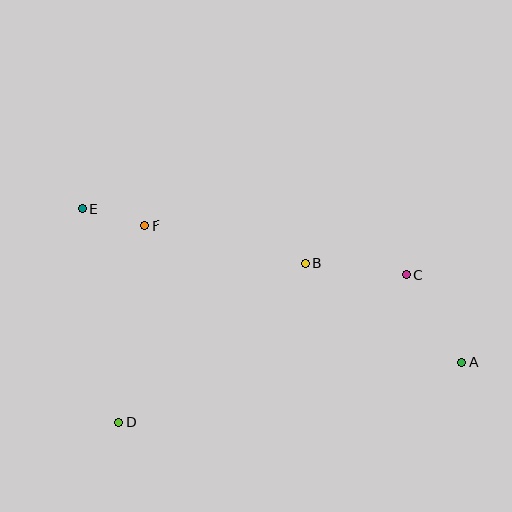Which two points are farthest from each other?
Points A and E are farthest from each other.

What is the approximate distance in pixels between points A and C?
The distance between A and C is approximately 103 pixels.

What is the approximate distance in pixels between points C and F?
The distance between C and F is approximately 266 pixels.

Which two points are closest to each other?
Points E and F are closest to each other.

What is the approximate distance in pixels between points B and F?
The distance between B and F is approximately 165 pixels.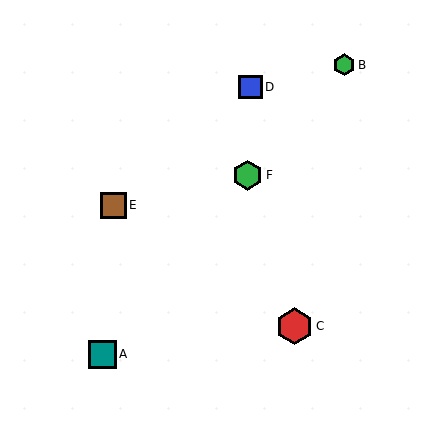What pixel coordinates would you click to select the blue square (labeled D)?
Click at (250, 87) to select the blue square D.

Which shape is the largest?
The red hexagon (labeled C) is the largest.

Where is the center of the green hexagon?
The center of the green hexagon is at (248, 175).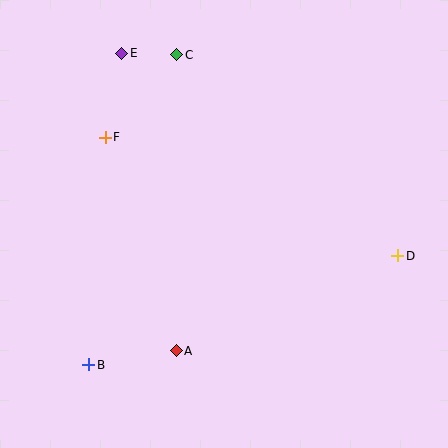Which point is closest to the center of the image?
Point A at (176, 351) is closest to the center.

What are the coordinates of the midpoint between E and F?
The midpoint between E and F is at (113, 95).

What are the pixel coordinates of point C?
Point C is at (177, 55).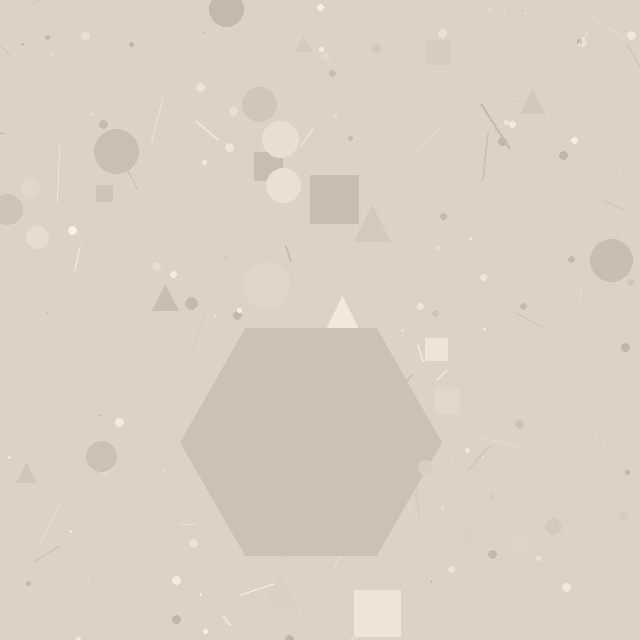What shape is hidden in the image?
A hexagon is hidden in the image.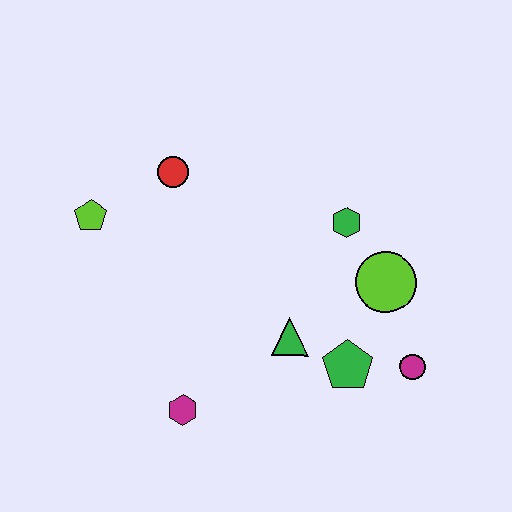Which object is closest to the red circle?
The lime pentagon is closest to the red circle.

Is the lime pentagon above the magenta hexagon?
Yes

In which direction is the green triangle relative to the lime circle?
The green triangle is to the left of the lime circle.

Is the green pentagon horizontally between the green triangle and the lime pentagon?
No